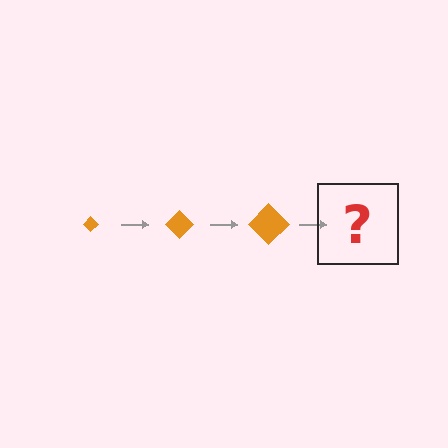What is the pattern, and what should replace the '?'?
The pattern is that the diamond gets progressively larger each step. The '?' should be an orange diamond, larger than the previous one.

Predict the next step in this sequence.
The next step is an orange diamond, larger than the previous one.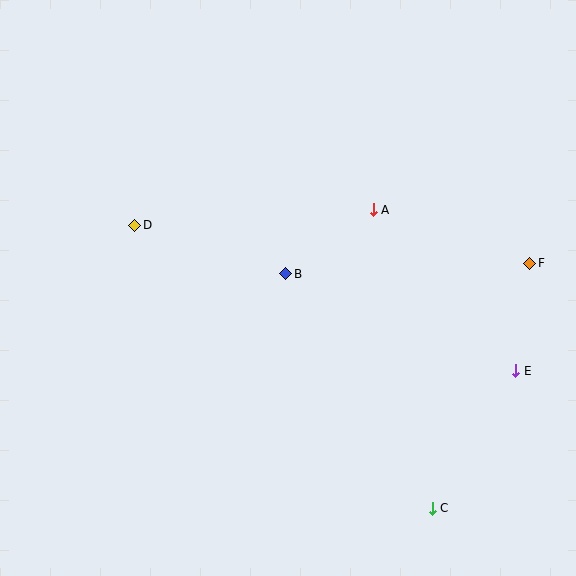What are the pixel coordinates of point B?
Point B is at (285, 274).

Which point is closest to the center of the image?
Point B at (285, 274) is closest to the center.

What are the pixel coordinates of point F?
Point F is at (530, 263).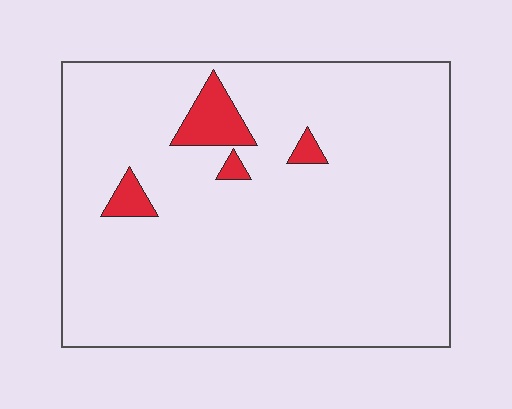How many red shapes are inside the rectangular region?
4.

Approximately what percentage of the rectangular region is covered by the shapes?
Approximately 5%.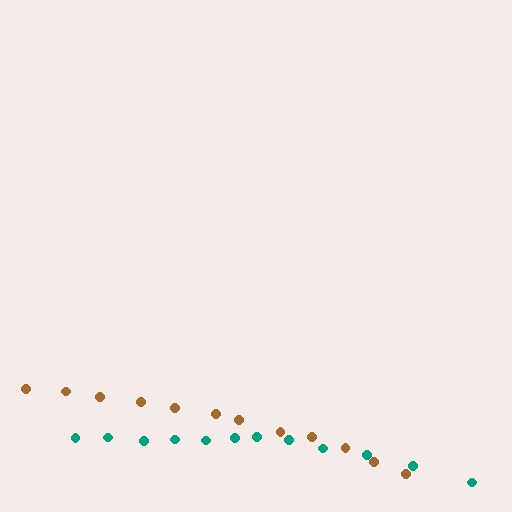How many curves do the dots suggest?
There are 2 distinct paths.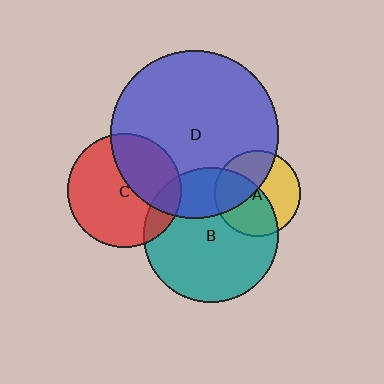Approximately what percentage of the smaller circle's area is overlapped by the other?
Approximately 40%.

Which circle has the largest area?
Circle D (blue).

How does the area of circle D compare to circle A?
Approximately 3.8 times.